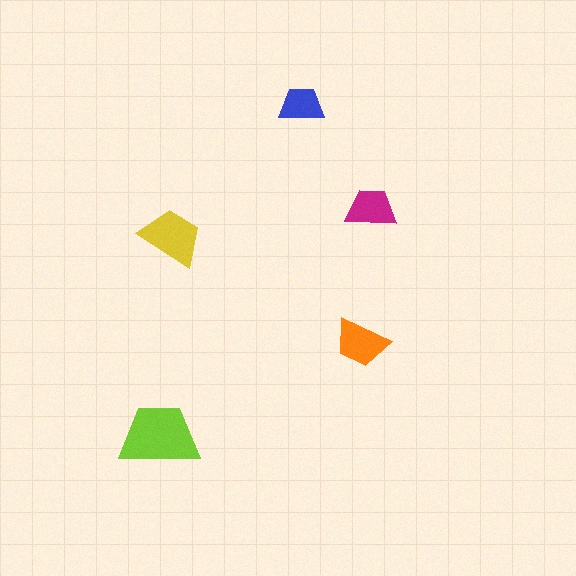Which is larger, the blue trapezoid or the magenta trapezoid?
The magenta one.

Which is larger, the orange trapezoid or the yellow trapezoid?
The yellow one.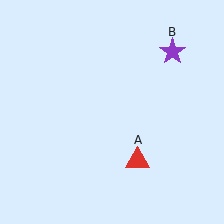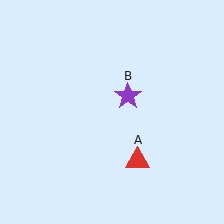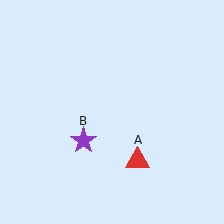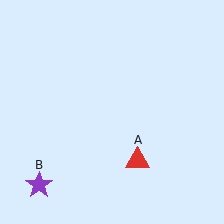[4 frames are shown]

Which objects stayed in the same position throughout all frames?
Red triangle (object A) remained stationary.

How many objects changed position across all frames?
1 object changed position: purple star (object B).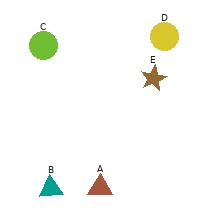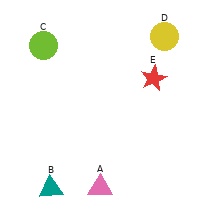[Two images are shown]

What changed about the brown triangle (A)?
In Image 1, A is brown. In Image 2, it changed to pink.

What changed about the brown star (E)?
In Image 1, E is brown. In Image 2, it changed to red.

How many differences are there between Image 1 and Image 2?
There are 2 differences between the two images.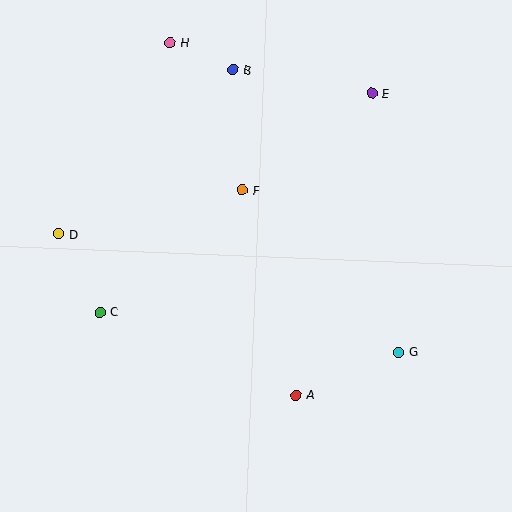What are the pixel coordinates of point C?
Point C is at (100, 312).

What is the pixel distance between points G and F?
The distance between G and F is 225 pixels.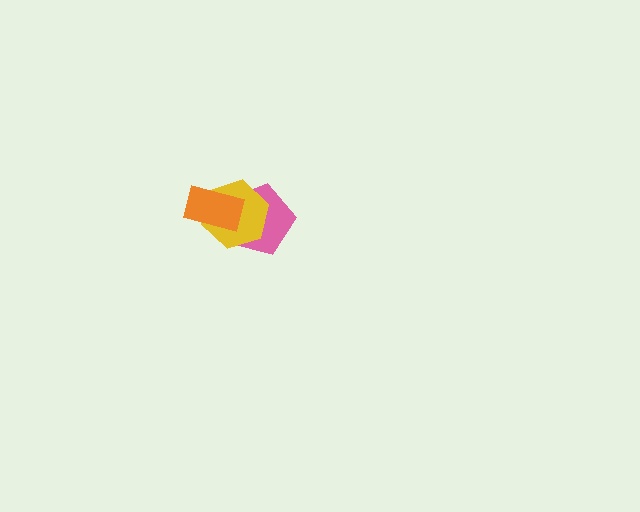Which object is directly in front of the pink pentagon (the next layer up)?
The yellow hexagon is directly in front of the pink pentagon.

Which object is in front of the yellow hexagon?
The orange rectangle is in front of the yellow hexagon.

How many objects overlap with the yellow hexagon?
2 objects overlap with the yellow hexagon.